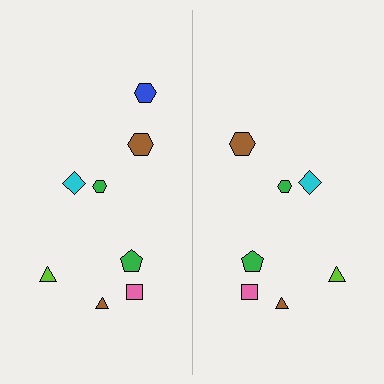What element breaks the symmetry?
A blue hexagon is missing from the right side.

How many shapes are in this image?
There are 15 shapes in this image.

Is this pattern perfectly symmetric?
No, the pattern is not perfectly symmetric. A blue hexagon is missing from the right side.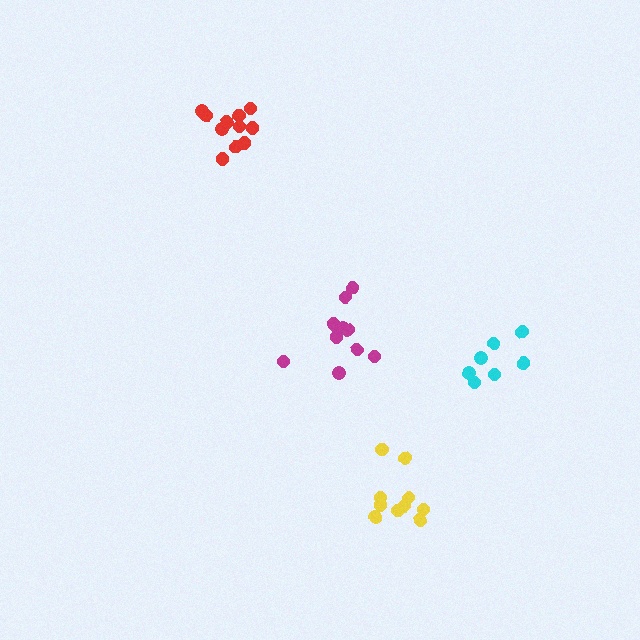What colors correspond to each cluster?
The clusters are colored: magenta, cyan, red, yellow.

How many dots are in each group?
Group 1: 11 dots, Group 2: 7 dots, Group 3: 11 dots, Group 4: 10 dots (39 total).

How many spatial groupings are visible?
There are 4 spatial groupings.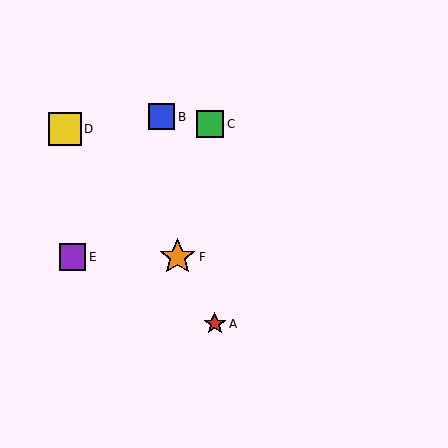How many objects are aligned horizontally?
2 objects (E, F) are aligned horizontally.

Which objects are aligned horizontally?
Objects E, F are aligned horizontally.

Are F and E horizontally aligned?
Yes, both are at y≈257.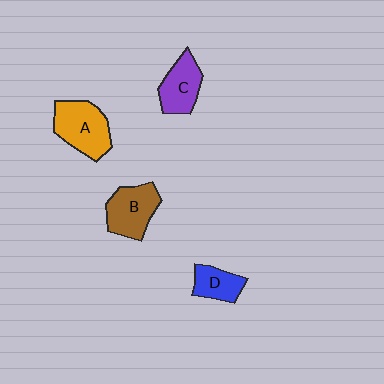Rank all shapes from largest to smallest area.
From largest to smallest: A (orange), B (brown), C (purple), D (blue).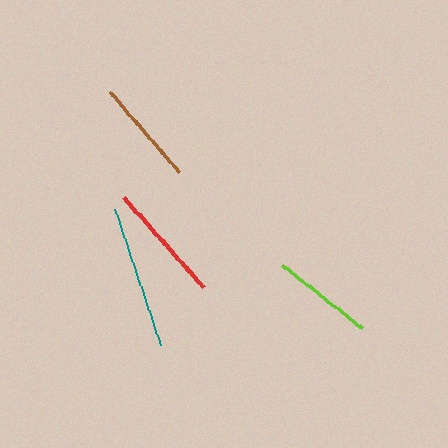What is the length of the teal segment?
The teal segment is approximately 142 pixels long.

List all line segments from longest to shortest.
From longest to shortest: teal, red, brown, lime.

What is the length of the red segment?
The red segment is approximately 120 pixels long.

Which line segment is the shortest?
The lime line is the shortest at approximately 102 pixels.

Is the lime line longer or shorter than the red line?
The red line is longer than the lime line.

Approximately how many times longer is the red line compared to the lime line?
The red line is approximately 1.2 times the length of the lime line.